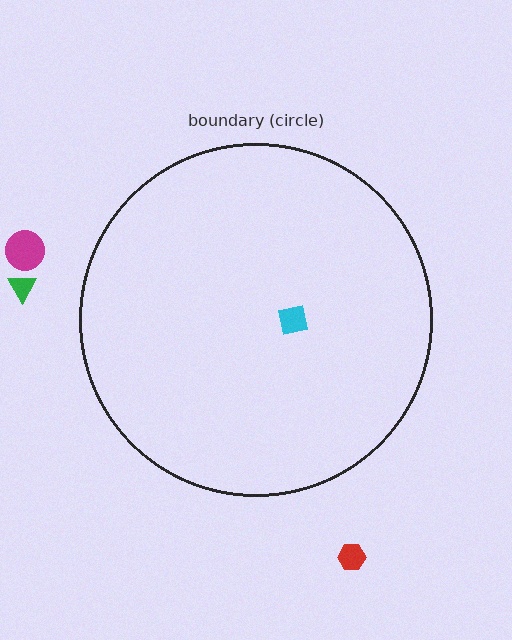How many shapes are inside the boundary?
1 inside, 3 outside.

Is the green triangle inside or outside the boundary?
Outside.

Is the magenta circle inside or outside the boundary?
Outside.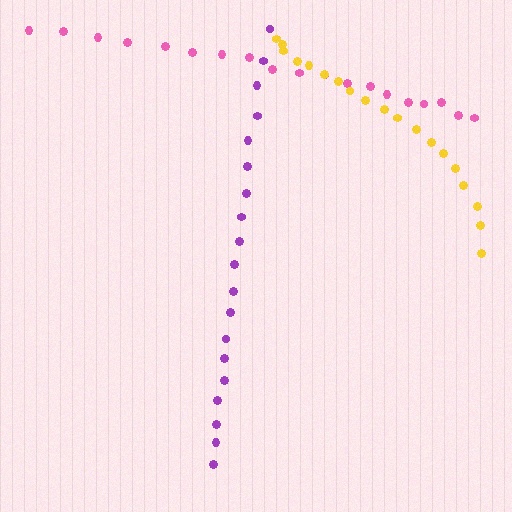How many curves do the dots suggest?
There are 3 distinct paths.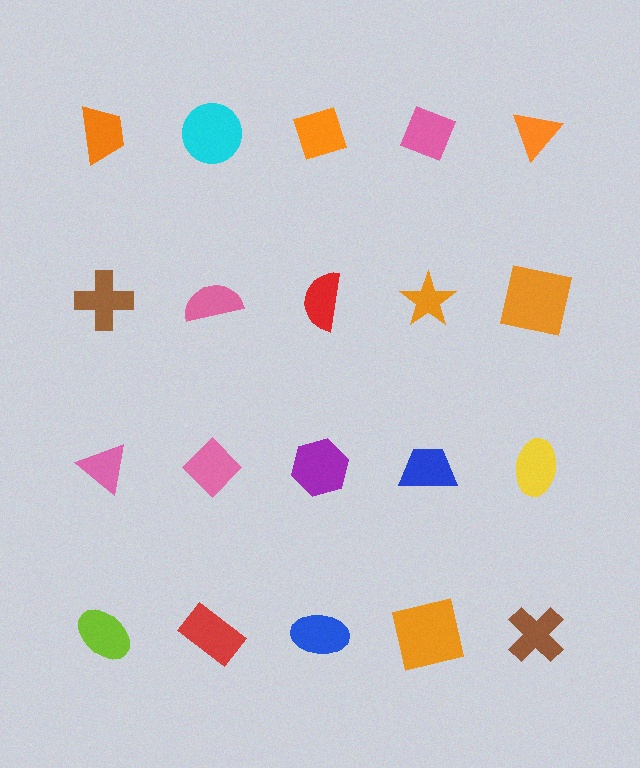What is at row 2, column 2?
A pink semicircle.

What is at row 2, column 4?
An orange star.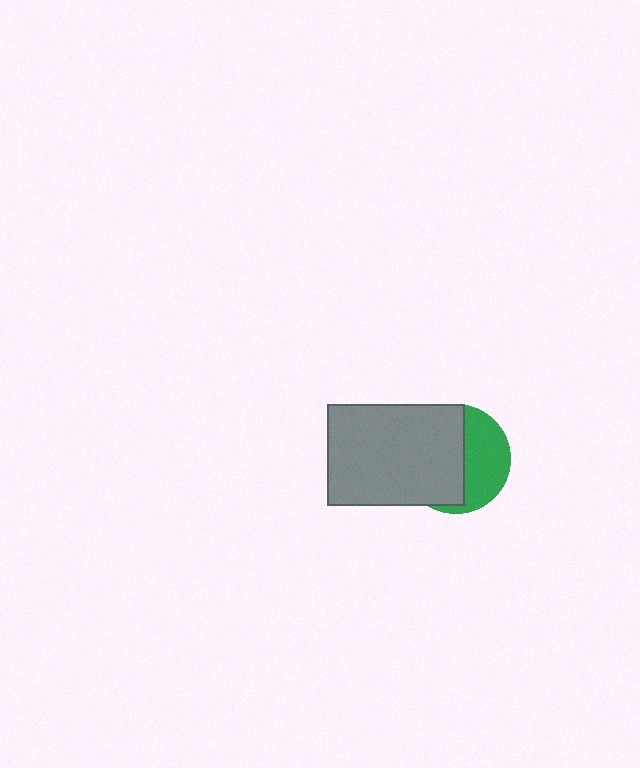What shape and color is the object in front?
The object in front is a gray rectangle.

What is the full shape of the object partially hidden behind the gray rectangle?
The partially hidden object is a green circle.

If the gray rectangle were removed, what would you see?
You would see the complete green circle.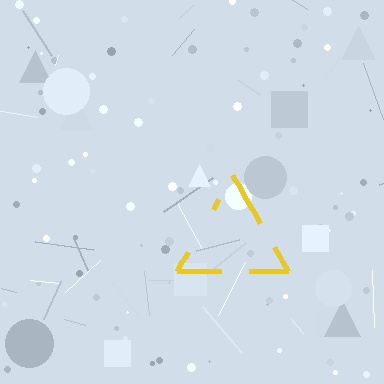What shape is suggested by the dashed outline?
The dashed outline suggests a triangle.